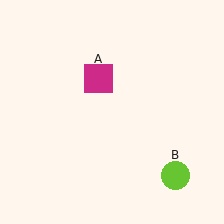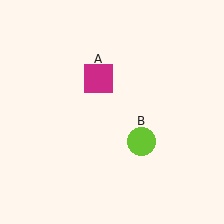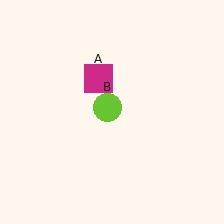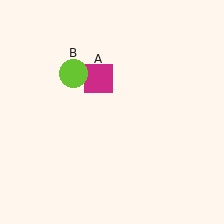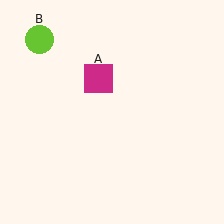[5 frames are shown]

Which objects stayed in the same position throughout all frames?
Magenta square (object A) remained stationary.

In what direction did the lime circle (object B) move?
The lime circle (object B) moved up and to the left.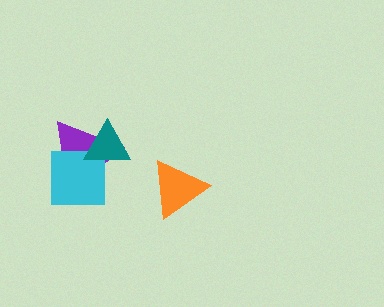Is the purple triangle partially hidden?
Yes, it is partially covered by another shape.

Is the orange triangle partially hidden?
No, no other shape covers it.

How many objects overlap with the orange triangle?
0 objects overlap with the orange triangle.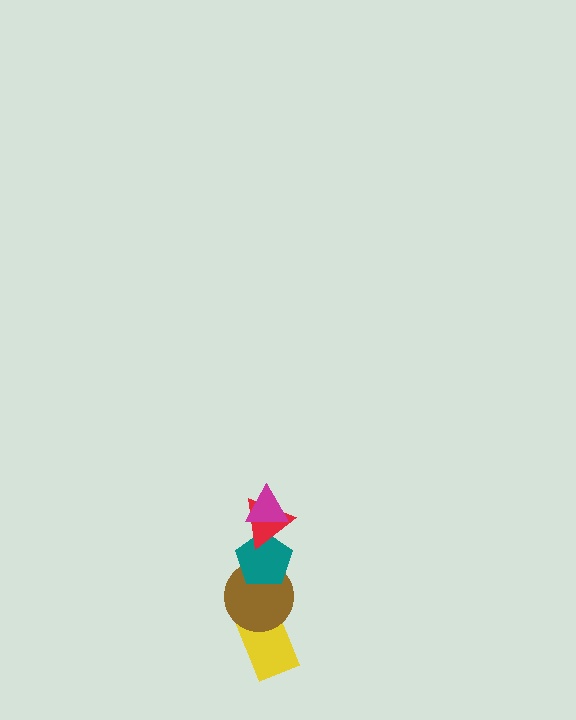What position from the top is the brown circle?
The brown circle is 4th from the top.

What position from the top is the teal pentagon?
The teal pentagon is 3rd from the top.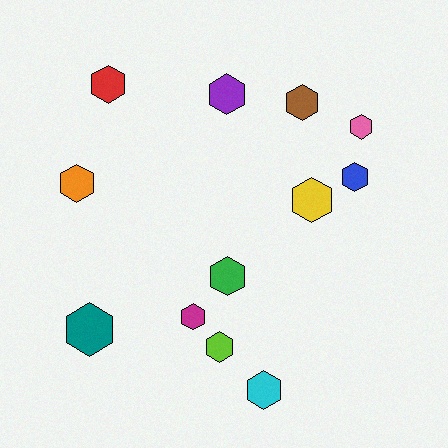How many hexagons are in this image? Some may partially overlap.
There are 12 hexagons.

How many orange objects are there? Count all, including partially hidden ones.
There is 1 orange object.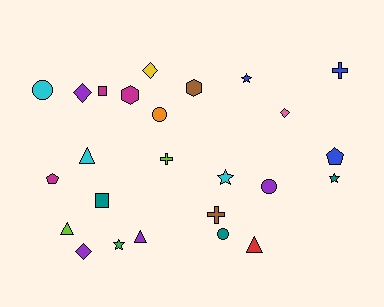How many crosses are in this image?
There are 3 crosses.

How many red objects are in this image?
There is 1 red object.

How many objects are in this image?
There are 25 objects.